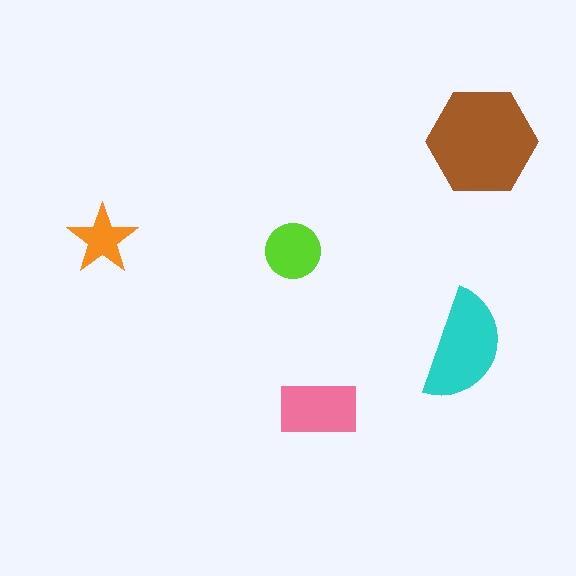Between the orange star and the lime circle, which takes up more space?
The lime circle.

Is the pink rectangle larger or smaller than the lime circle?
Larger.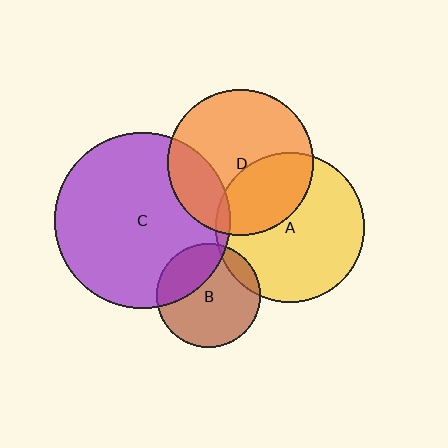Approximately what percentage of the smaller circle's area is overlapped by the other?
Approximately 5%.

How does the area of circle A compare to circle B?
Approximately 2.1 times.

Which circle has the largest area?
Circle C (purple).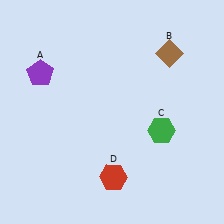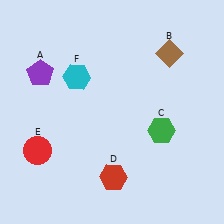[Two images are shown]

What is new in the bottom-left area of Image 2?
A red circle (E) was added in the bottom-left area of Image 2.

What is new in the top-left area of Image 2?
A cyan hexagon (F) was added in the top-left area of Image 2.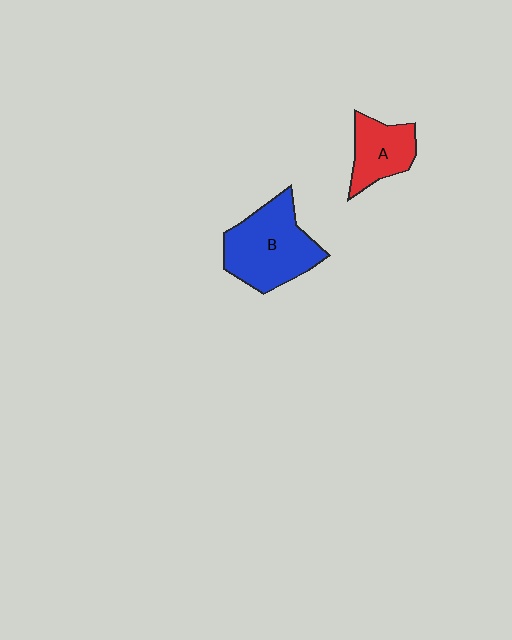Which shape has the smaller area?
Shape A (red).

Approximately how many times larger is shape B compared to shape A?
Approximately 1.7 times.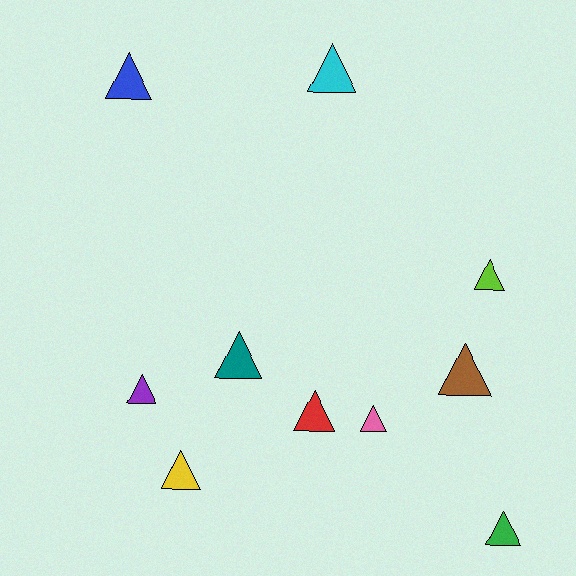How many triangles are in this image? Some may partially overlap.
There are 10 triangles.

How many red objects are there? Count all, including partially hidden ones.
There is 1 red object.